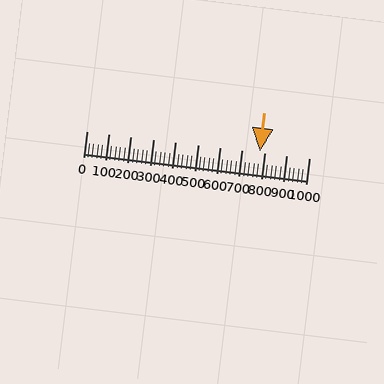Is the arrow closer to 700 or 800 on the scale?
The arrow is closer to 800.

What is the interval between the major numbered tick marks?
The major tick marks are spaced 100 units apart.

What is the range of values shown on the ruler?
The ruler shows values from 0 to 1000.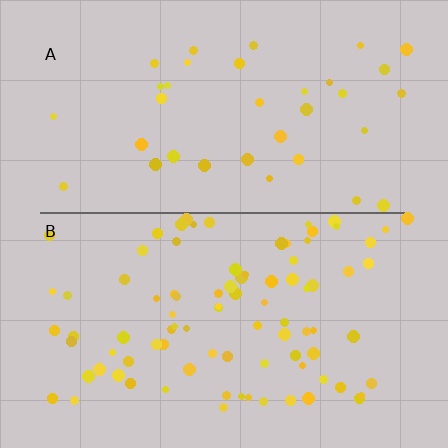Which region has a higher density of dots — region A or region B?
B (the bottom).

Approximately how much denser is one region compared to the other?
Approximately 2.5× — region B over region A.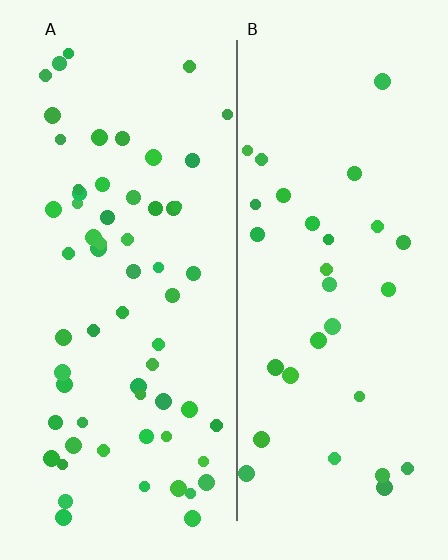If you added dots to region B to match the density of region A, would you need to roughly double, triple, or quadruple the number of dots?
Approximately double.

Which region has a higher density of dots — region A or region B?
A (the left).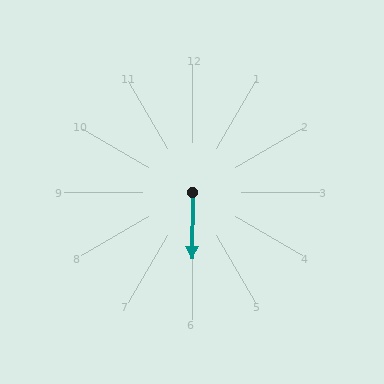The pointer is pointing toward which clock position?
Roughly 6 o'clock.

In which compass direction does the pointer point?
South.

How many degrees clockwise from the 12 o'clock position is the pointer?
Approximately 180 degrees.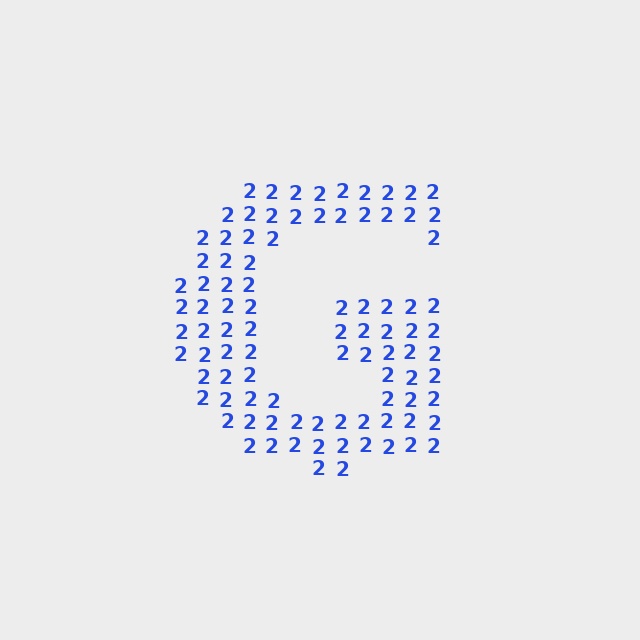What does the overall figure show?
The overall figure shows the letter G.